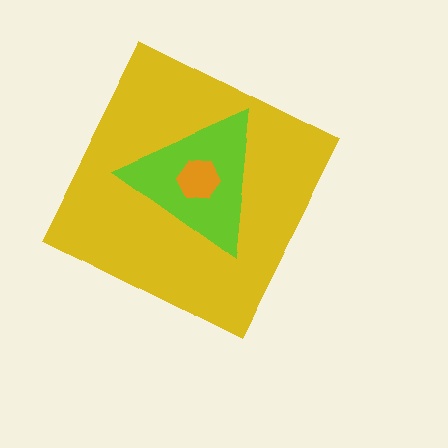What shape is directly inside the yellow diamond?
The lime triangle.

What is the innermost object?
The orange hexagon.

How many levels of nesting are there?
3.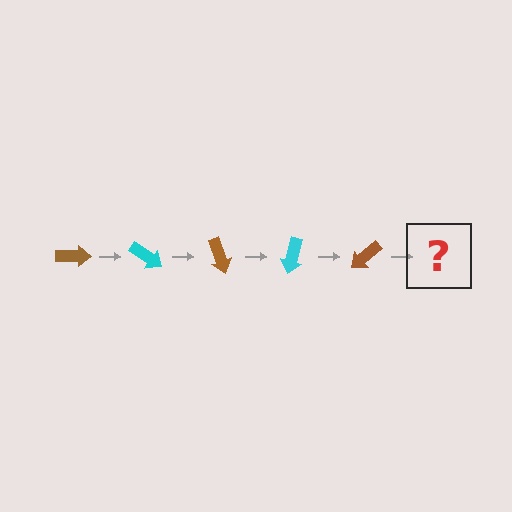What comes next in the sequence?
The next element should be a cyan arrow, rotated 175 degrees from the start.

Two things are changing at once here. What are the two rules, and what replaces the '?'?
The two rules are that it rotates 35 degrees each step and the color cycles through brown and cyan. The '?' should be a cyan arrow, rotated 175 degrees from the start.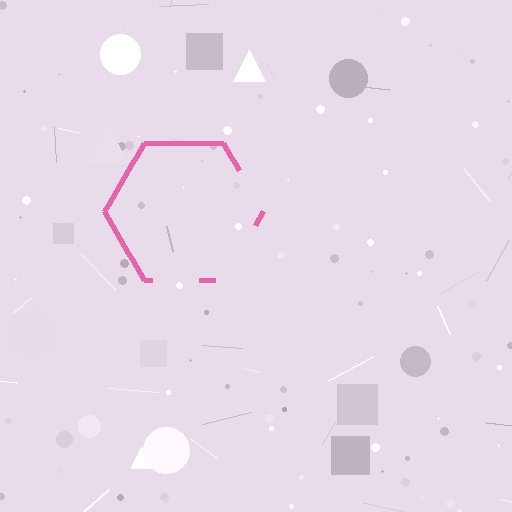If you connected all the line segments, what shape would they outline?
They would outline a hexagon.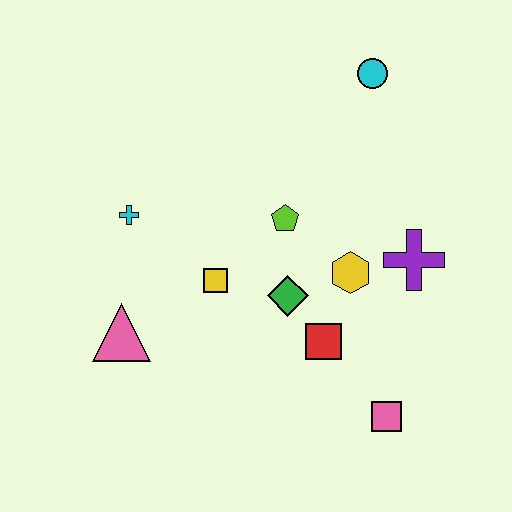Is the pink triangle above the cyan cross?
No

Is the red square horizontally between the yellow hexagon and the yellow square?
Yes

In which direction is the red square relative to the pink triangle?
The red square is to the right of the pink triangle.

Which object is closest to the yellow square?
The green diamond is closest to the yellow square.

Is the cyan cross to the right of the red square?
No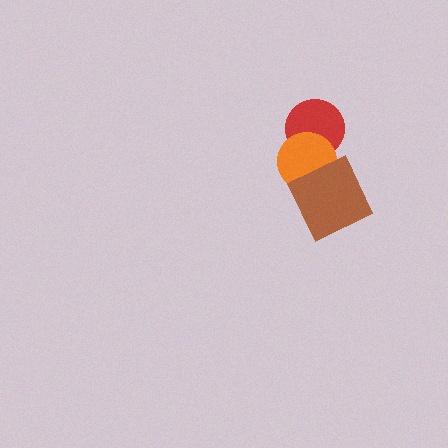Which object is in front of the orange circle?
The brown diamond is in front of the orange circle.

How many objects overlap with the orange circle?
2 objects overlap with the orange circle.